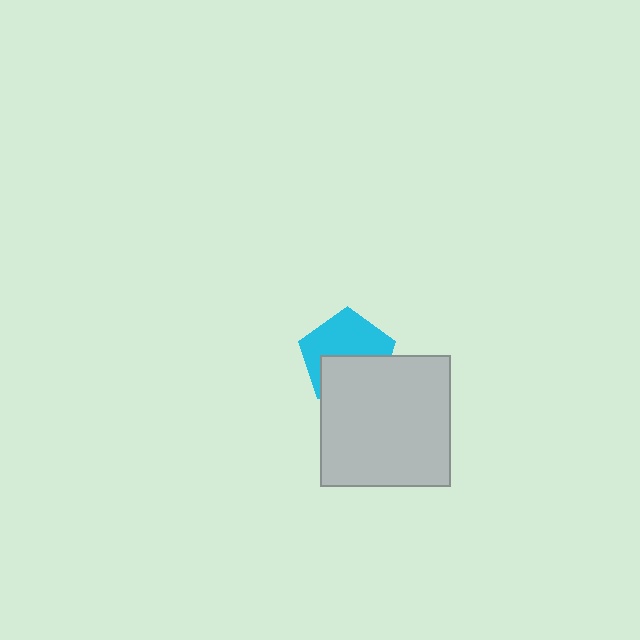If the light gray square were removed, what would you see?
You would see the complete cyan pentagon.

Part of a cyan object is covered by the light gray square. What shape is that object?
It is a pentagon.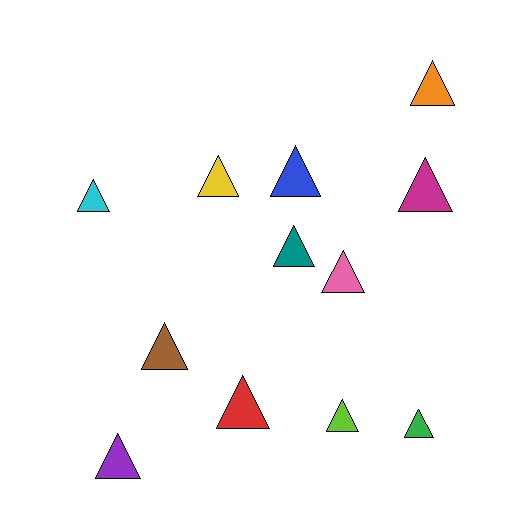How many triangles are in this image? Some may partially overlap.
There are 12 triangles.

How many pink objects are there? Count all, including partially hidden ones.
There is 1 pink object.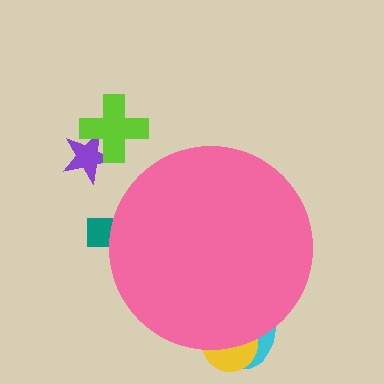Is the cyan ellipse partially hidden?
Yes, the cyan ellipse is partially hidden behind the pink circle.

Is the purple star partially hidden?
No, the purple star is fully visible.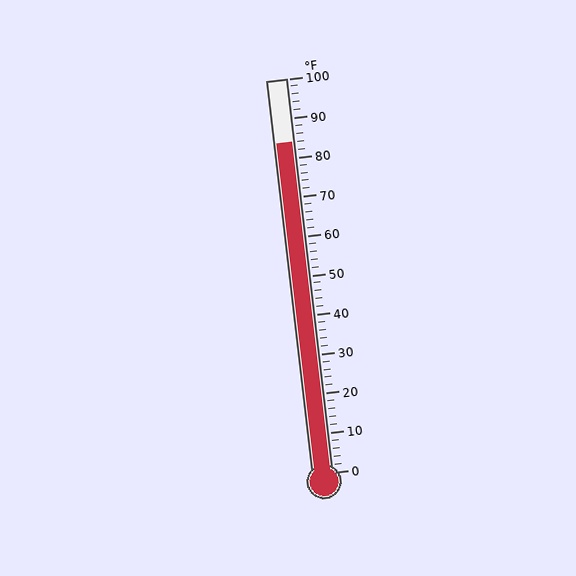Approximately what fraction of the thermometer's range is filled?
The thermometer is filled to approximately 85% of its range.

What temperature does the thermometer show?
The thermometer shows approximately 84°F.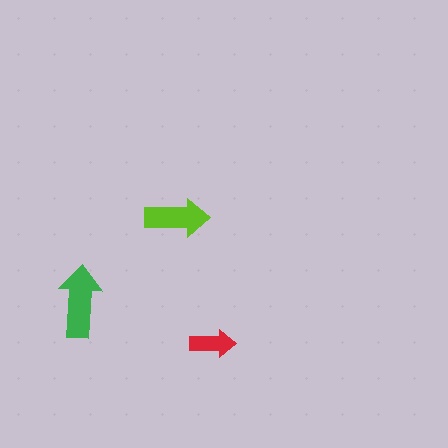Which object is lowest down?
The red arrow is bottommost.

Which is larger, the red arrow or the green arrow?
The green one.